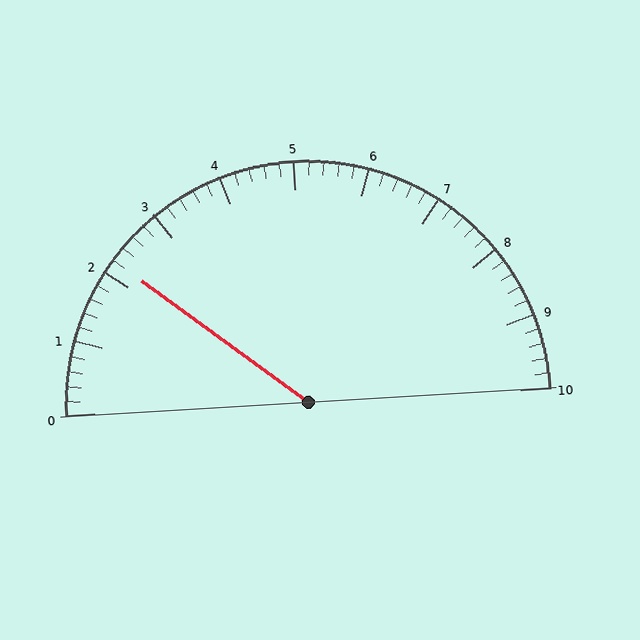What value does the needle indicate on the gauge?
The needle indicates approximately 2.2.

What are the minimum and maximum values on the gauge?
The gauge ranges from 0 to 10.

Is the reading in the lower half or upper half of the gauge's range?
The reading is in the lower half of the range (0 to 10).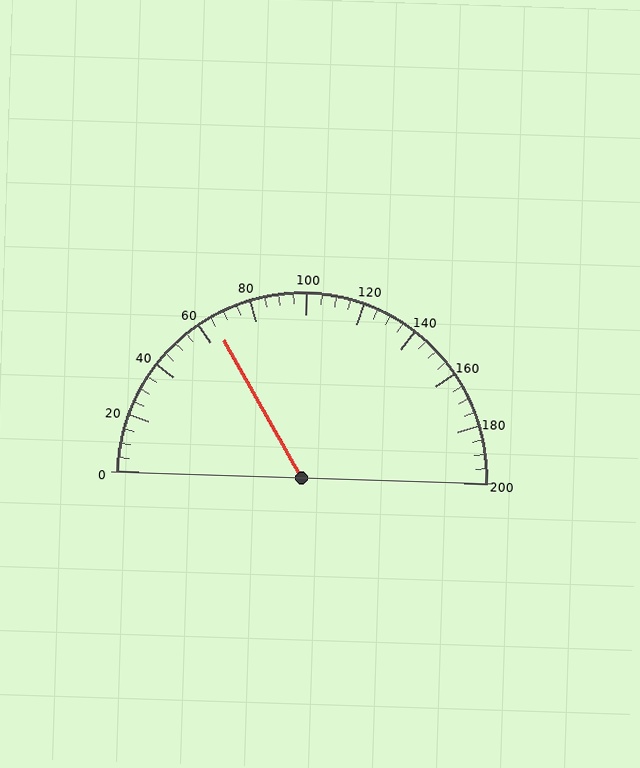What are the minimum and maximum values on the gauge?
The gauge ranges from 0 to 200.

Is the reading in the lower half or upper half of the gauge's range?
The reading is in the lower half of the range (0 to 200).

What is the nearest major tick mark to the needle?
The nearest major tick mark is 60.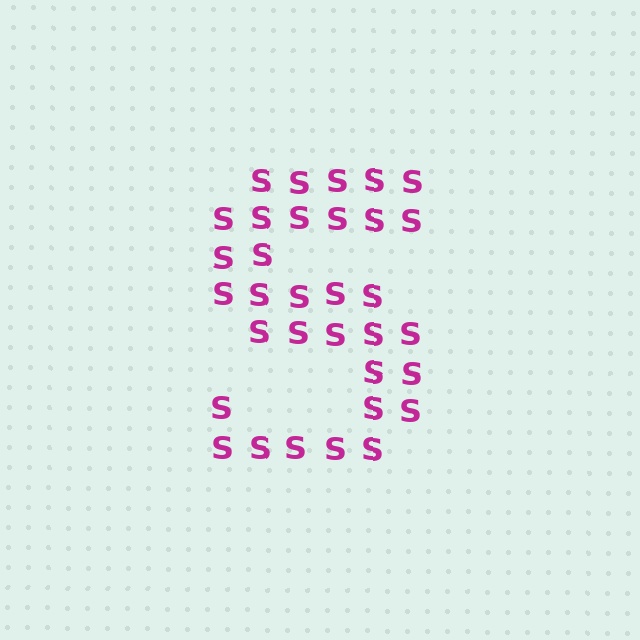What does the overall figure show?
The overall figure shows the letter S.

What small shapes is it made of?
It is made of small letter S's.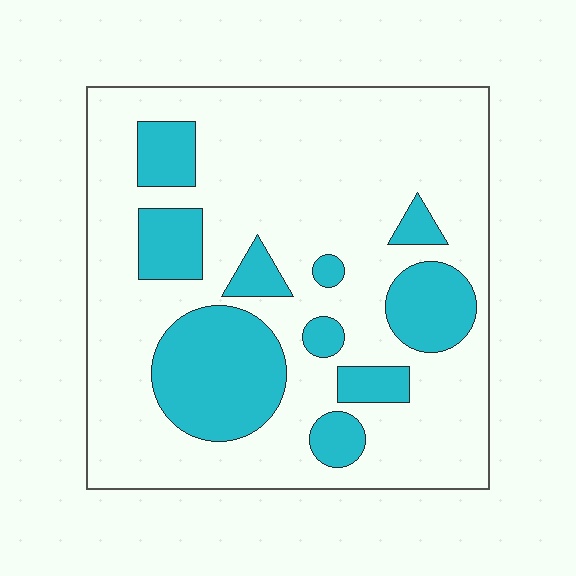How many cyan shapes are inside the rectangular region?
10.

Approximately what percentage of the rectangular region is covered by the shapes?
Approximately 25%.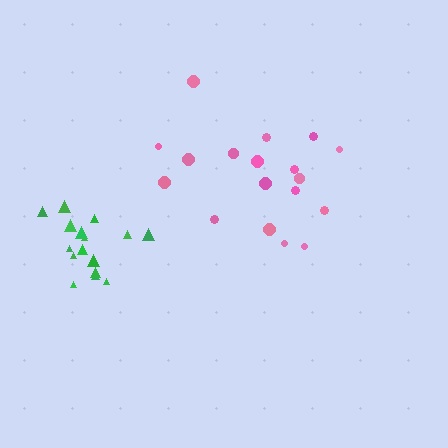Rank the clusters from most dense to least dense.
green, pink.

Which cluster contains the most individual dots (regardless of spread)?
Pink (18).